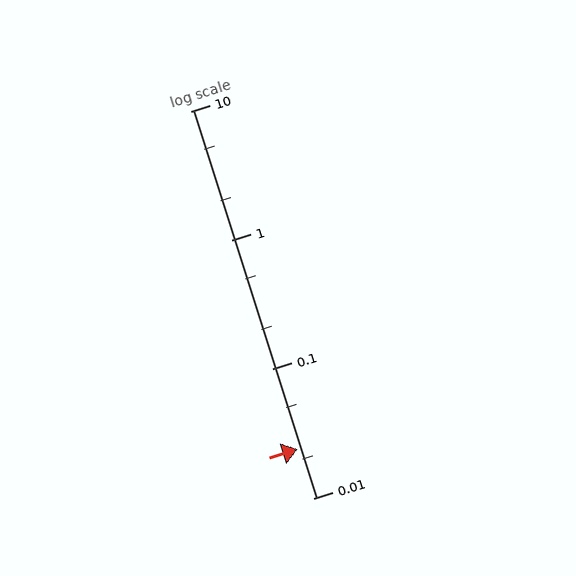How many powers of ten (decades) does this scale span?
The scale spans 3 decades, from 0.01 to 10.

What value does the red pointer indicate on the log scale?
The pointer indicates approximately 0.024.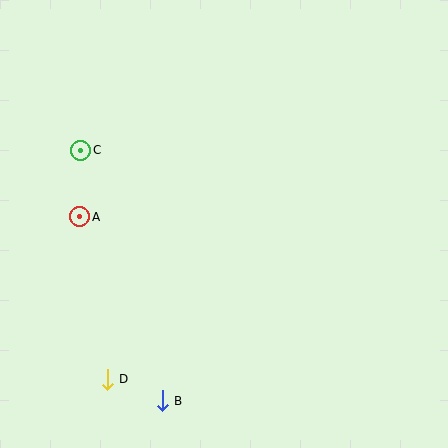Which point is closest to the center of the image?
Point A at (80, 217) is closest to the center.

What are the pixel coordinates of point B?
Point B is at (162, 401).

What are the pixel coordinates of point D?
Point D is at (107, 379).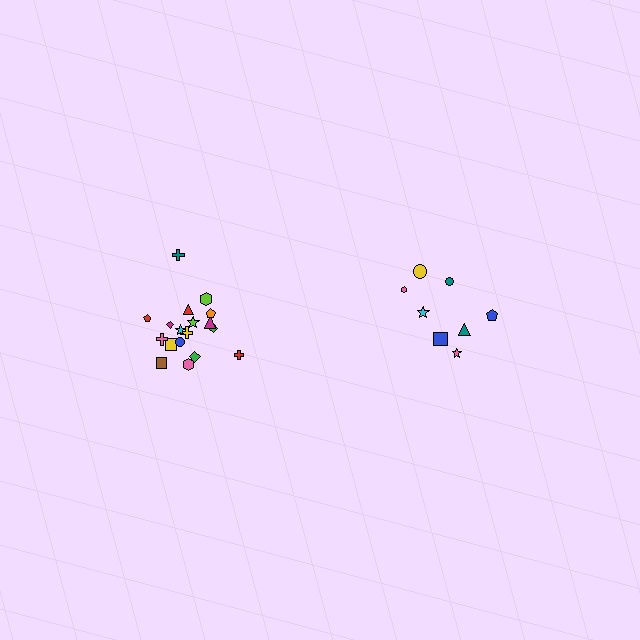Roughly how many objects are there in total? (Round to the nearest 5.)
Roughly 25 objects in total.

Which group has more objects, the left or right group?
The left group.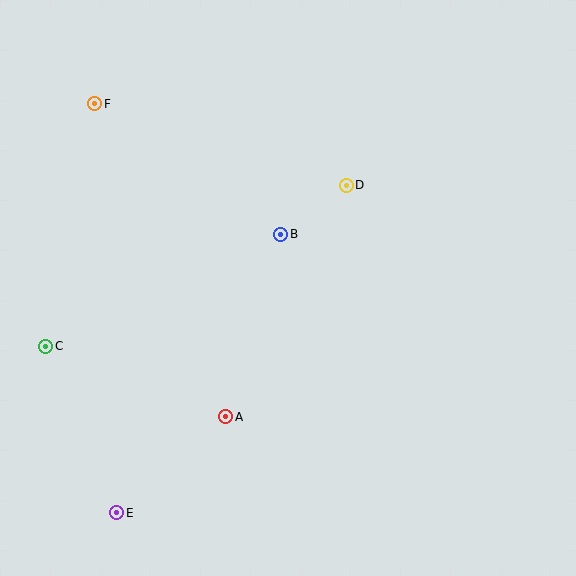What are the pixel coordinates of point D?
Point D is at (346, 185).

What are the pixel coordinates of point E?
Point E is at (117, 513).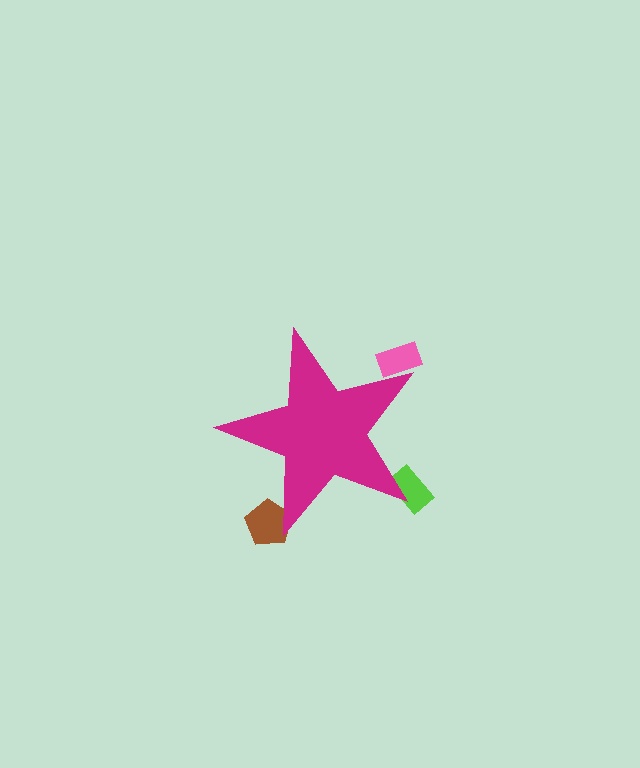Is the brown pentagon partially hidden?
Yes, the brown pentagon is partially hidden behind the magenta star.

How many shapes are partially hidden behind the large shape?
3 shapes are partially hidden.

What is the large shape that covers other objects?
A magenta star.